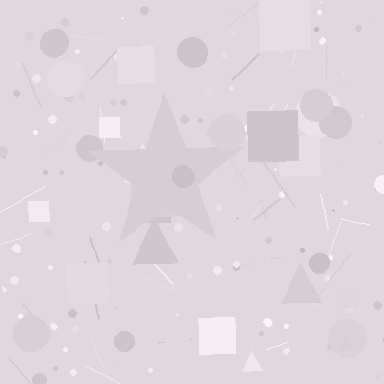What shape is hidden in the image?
A star is hidden in the image.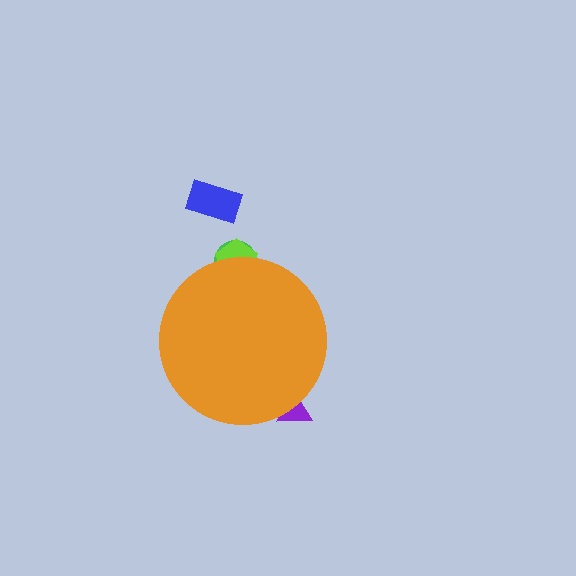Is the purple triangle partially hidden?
Yes, the purple triangle is partially hidden behind the orange circle.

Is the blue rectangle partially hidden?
No, the blue rectangle is fully visible.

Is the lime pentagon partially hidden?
Yes, the lime pentagon is partially hidden behind the orange circle.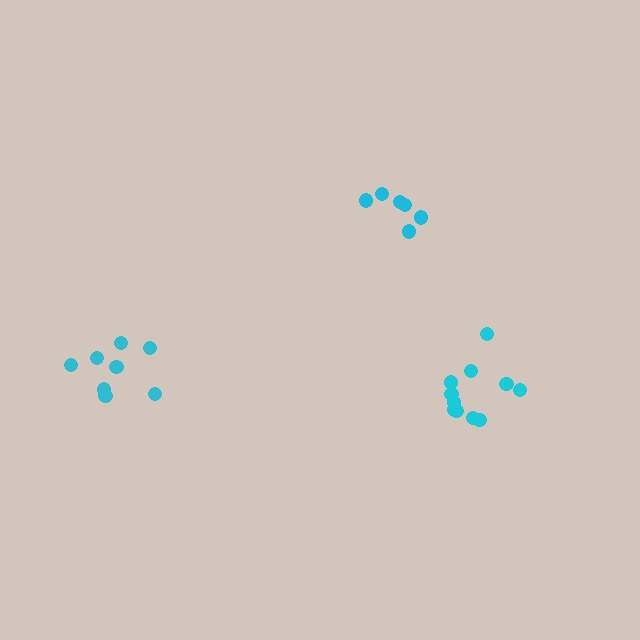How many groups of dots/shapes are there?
There are 3 groups.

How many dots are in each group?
Group 1: 11 dots, Group 2: 8 dots, Group 3: 6 dots (25 total).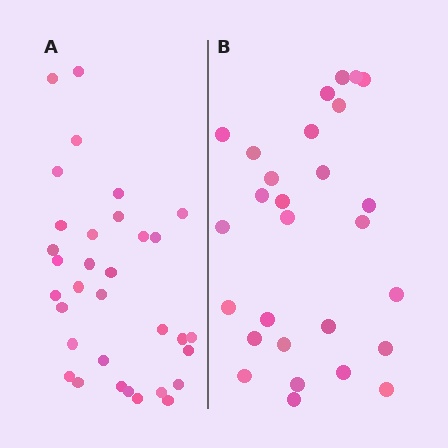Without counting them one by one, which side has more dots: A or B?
Region A (the left region) has more dots.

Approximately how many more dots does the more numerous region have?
Region A has about 5 more dots than region B.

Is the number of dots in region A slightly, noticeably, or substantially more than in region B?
Region A has only slightly more — the two regions are fairly close. The ratio is roughly 1.2 to 1.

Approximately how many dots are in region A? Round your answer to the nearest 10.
About 30 dots. (The exact count is 33, which rounds to 30.)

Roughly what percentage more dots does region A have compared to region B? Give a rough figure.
About 20% more.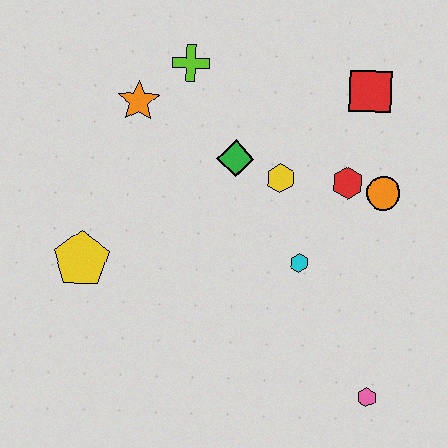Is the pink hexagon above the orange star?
No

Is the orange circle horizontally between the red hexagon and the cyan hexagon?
No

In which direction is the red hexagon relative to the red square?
The red hexagon is below the red square.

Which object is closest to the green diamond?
The yellow hexagon is closest to the green diamond.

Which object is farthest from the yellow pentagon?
The red square is farthest from the yellow pentagon.